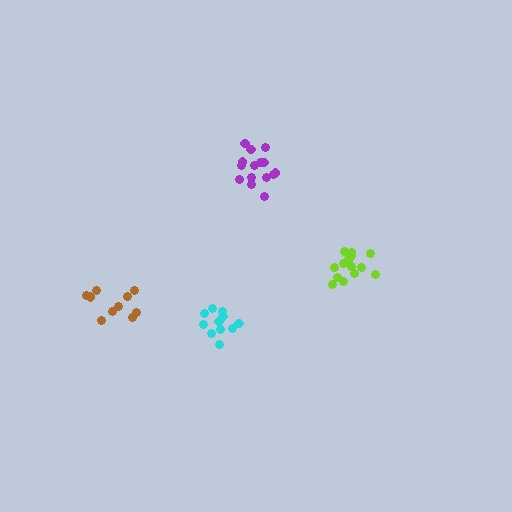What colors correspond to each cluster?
The clusters are colored: cyan, lime, purple, brown.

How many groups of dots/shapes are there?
There are 4 groups.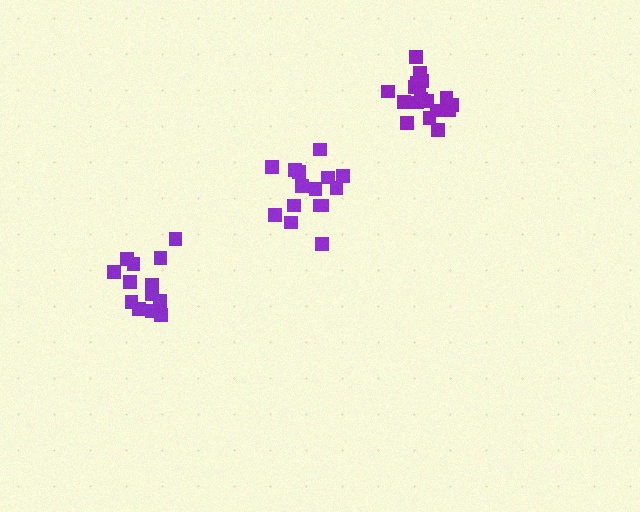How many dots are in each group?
Group 1: 13 dots, Group 2: 15 dots, Group 3: 18 dots (46 total).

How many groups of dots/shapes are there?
There are 3 groups.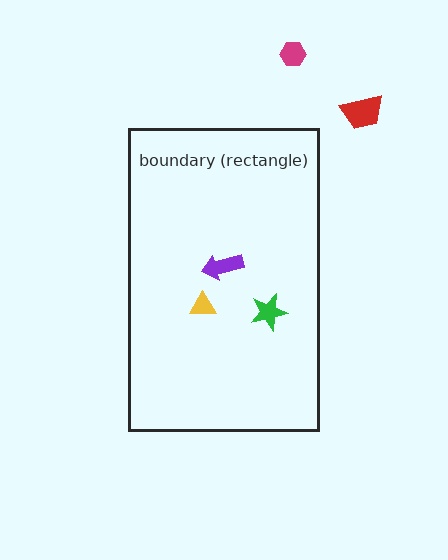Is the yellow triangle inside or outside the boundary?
Inside.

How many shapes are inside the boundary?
3 inside, 2 outside.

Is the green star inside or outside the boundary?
Inside.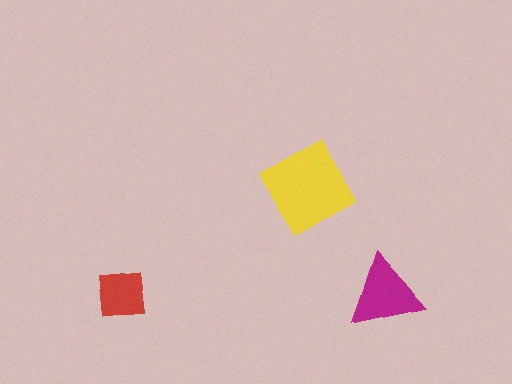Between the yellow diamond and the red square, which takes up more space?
The yellow diamond.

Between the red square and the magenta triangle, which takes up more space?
The magenta triangle.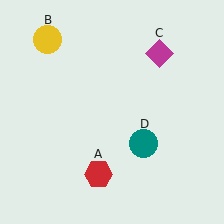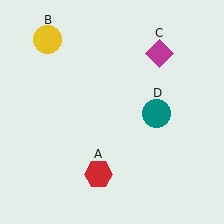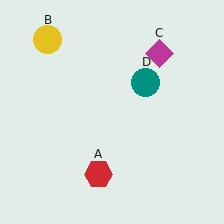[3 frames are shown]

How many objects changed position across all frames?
1 object changed position: teal circle (object D).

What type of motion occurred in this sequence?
The teal circle (object D) rotated counterclockwise around the center of the scene.